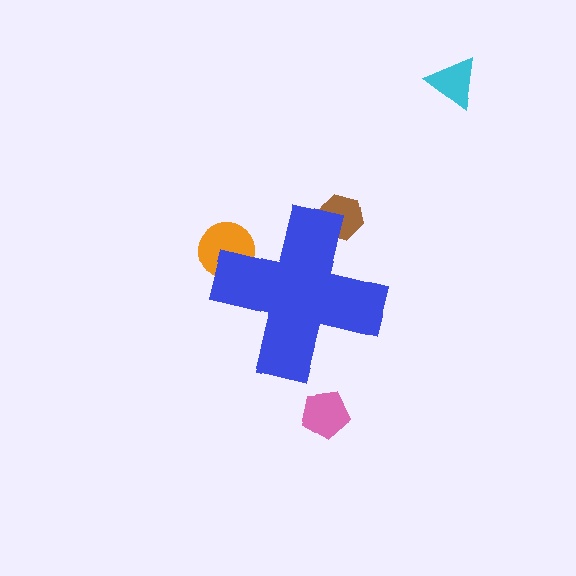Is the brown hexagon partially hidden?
Yes, the brown hexagon is partially hidden behind the blue cross.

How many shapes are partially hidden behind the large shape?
2 shapes are partially hidden.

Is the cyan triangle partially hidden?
No, the cyan triangle is fully visible.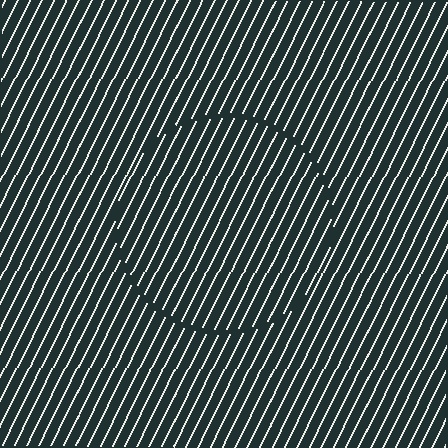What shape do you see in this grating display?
An illusory circle. The interior of the shape contains the same grating, shifted by half a period — the contour is defined by the phase discontinuity where line-ends from the inner and outer gratings abut.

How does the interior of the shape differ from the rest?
The interior of the shape contains the same grating, shifted by half a period — the contour is defined by the phase discontinuity where line-ends from the inner and outer gratings abut.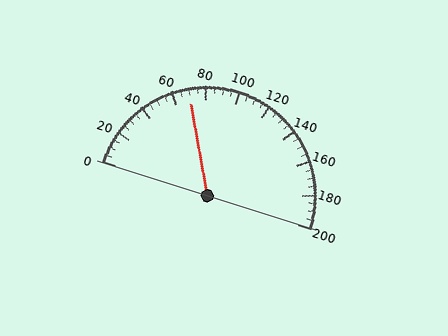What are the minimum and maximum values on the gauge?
The gauge ranges from 0 to 200.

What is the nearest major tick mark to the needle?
The nearest major tick mark is 80.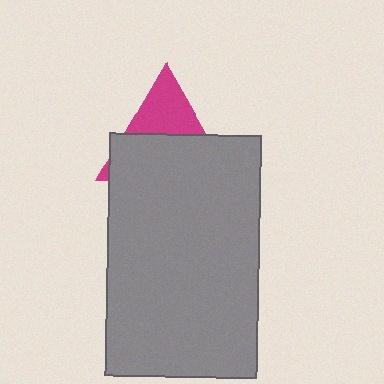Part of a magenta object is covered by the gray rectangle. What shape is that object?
It is a triangle.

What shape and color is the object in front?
The object in front is a gray rectangle.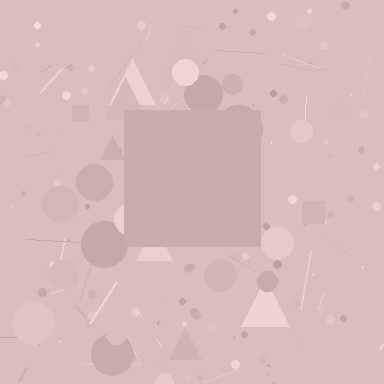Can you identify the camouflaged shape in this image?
The camouflaged shape is a square.